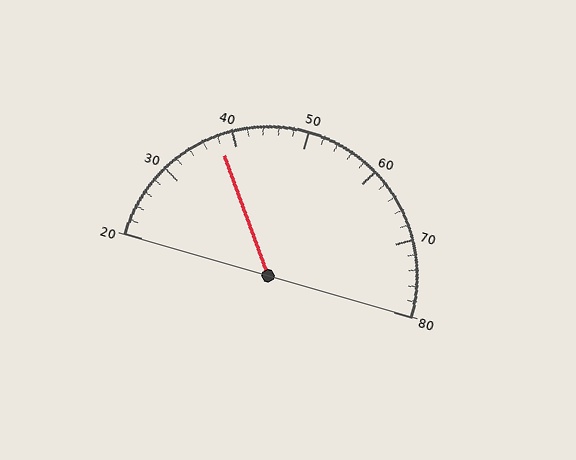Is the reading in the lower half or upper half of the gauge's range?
The reading is in the lower half of the range (20 to 80).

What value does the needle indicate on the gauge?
The needle indicates approximately 38.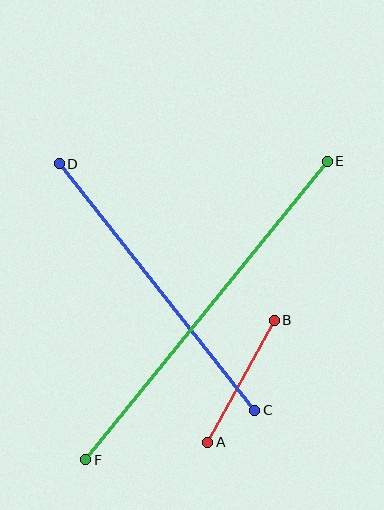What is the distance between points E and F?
The distance is approximately 384 pixels.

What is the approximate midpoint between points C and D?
The midpoint is at approximately (157, 287) pixels.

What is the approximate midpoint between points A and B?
The midpoint is at approximately (241, 381) pixels.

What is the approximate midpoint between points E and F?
The midpoint is at approximately (207, 310) pixels.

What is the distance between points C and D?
The distance is approximately 314 pixels.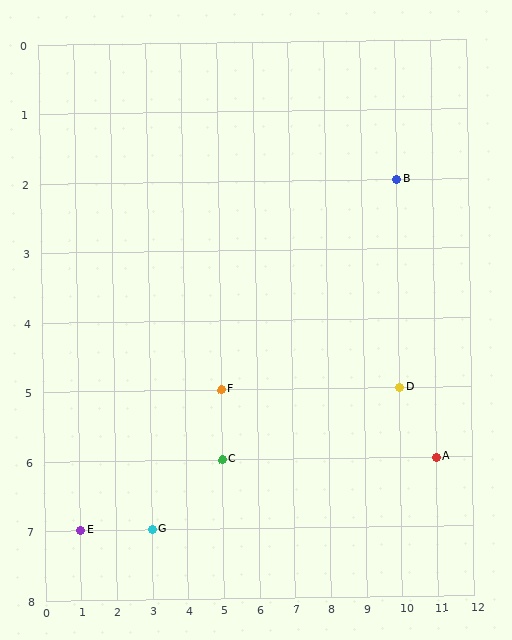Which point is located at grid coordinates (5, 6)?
Point C is at (5, 6).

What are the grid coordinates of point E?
Point E is at grid coordinates (1, 7).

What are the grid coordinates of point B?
Point B is at grid coordinates (10, 2).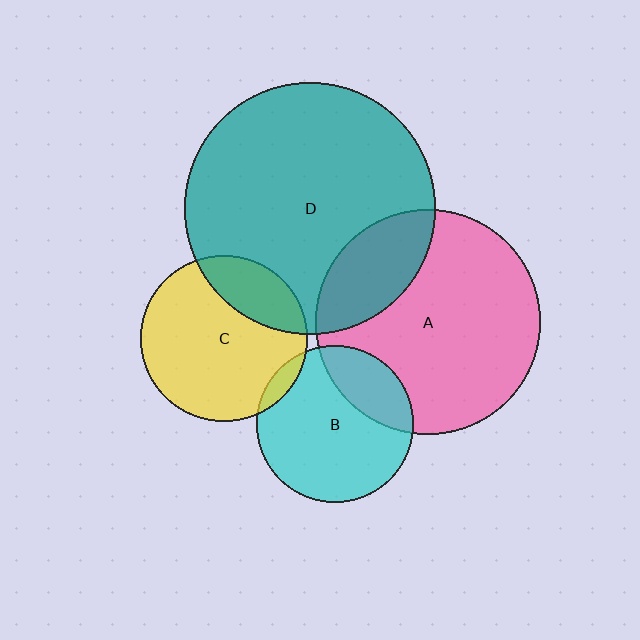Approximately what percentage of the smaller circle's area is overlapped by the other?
Approximately 25%.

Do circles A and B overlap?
Yes.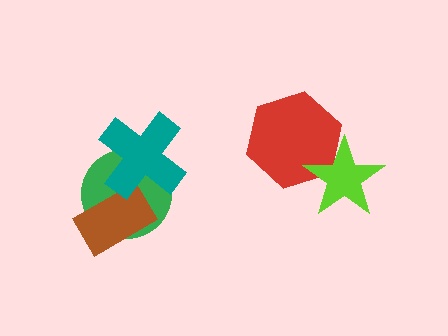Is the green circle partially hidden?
Yes, it is partially covered by another shape.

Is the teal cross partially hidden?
No, no other shape covers it.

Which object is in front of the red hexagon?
The lime star is in front of the red hexagon.